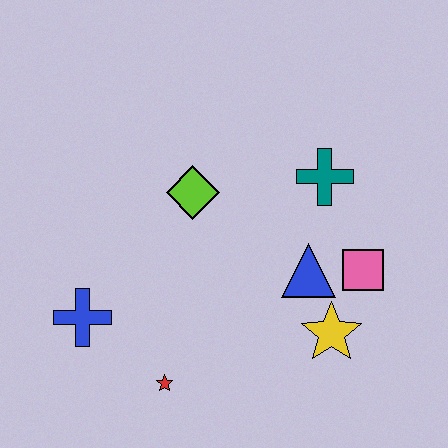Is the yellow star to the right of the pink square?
No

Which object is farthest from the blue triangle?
The blue cross is farthest from the blue triangle.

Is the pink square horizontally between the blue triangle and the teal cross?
No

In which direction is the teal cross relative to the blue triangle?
The teal cross is above the blue triangle.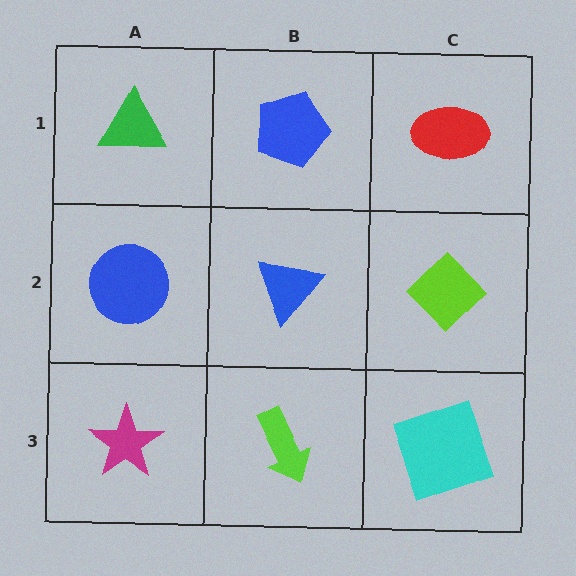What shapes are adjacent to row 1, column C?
A lime diamond (row 2, column C), a blue pentagon (row 1, column B).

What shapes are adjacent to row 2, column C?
A red ellipse (row 1, column C), a cyan square (row 3, column C), a blue triangle (row 2, column B).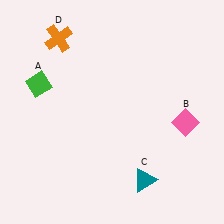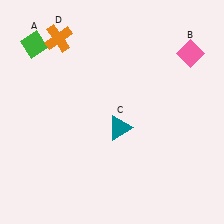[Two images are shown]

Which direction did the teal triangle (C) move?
The teal triangle (C) moved up.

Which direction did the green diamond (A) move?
The green diamond (A) moved up.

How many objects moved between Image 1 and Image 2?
3 objects moved between the two images.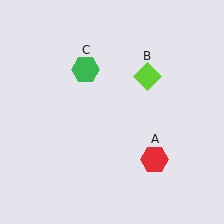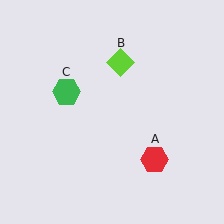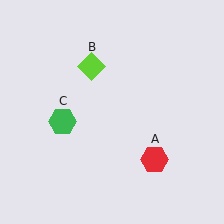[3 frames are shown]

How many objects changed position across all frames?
2 objects changed position: lime diamond (object B), green hexagon (object C).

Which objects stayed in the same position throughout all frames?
Red hexagon (object A) remained stationary.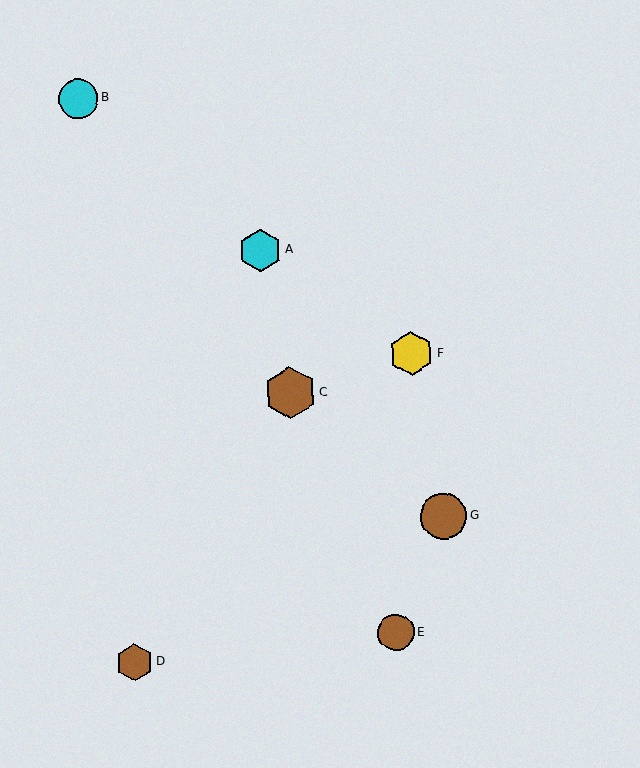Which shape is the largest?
The brown hexagon (labeled C) is the largest.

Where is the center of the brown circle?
The center of the brown circle is at (444, 517).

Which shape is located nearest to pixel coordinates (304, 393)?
The brown hexagon (labeled C) at (290, 393) is nearest to that location.